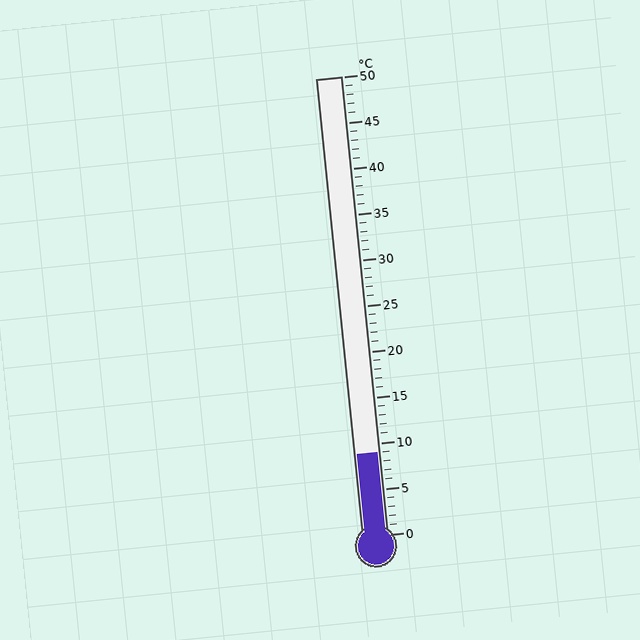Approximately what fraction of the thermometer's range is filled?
The thermometer is filled to approximately 20% of its range.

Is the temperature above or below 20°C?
The temperature is below 20°C.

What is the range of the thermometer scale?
The thermometer scale ranges from 0°C to 50°C.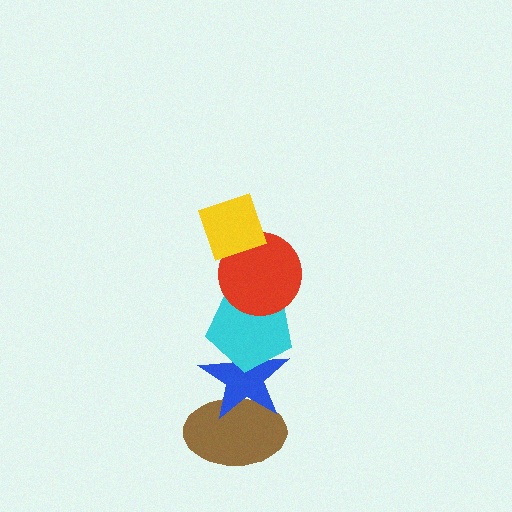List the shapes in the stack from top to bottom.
From top to bottom: the yellow diamond, the red circle, the cyan pentagon, the blue star, the brown ellipse.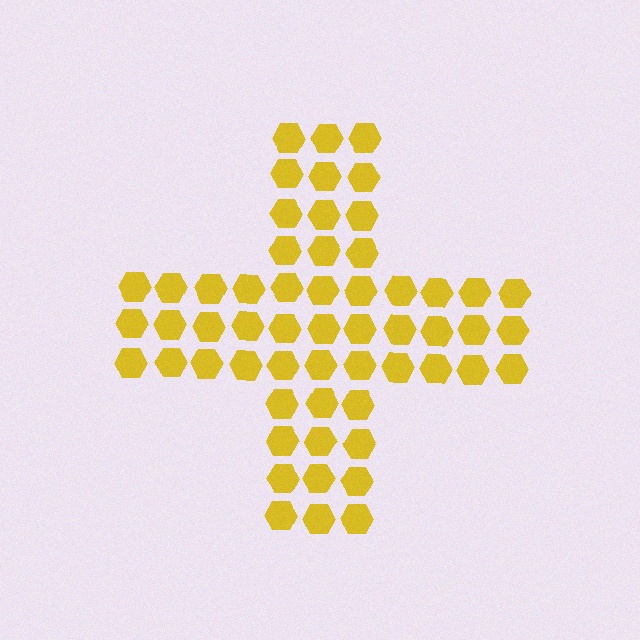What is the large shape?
The large shape is a cross.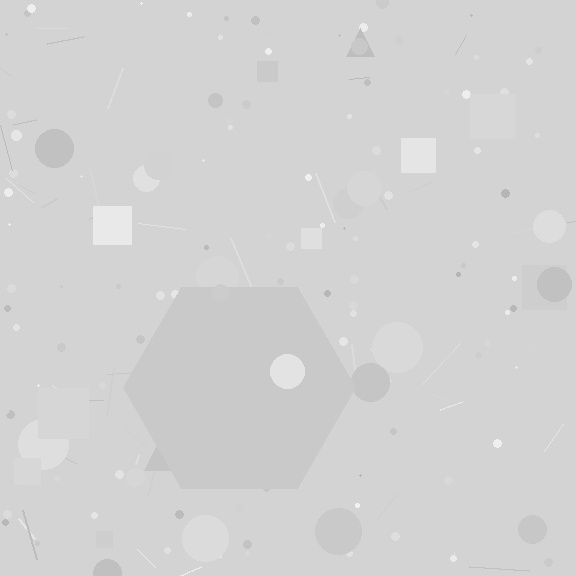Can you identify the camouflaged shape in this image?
The camouflaged shape is a hexagon.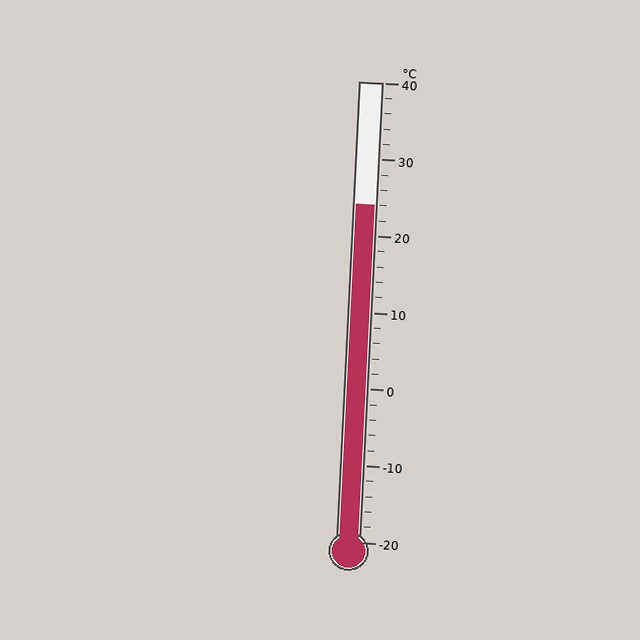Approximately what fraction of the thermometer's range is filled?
The thermometer is filled to approximately 75% of its range.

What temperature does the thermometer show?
The thermometer shows approximately 24°C.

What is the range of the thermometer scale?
The thermometer scale ranges from -20°C to 40°C.